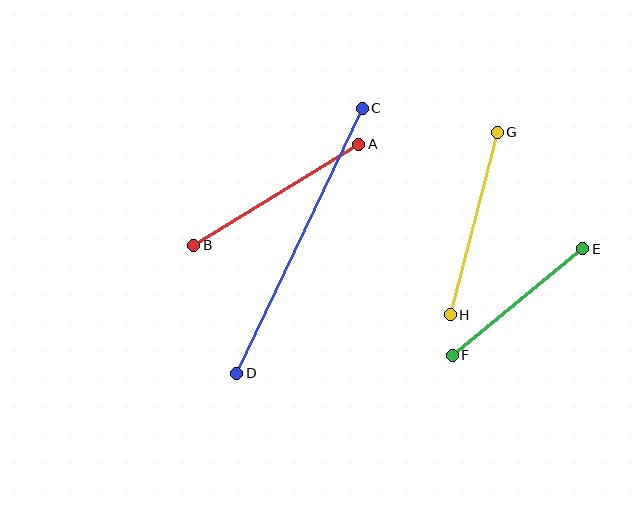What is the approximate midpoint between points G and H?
The midpoint is at approximately (474, 224) pixels.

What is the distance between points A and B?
The distance is approximately 194 pixels.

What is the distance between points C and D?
The distance is approximately 293 pixels.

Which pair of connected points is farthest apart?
Points C and D are farthest apart.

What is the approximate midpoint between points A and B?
The midpoint is at approximately (276, 195) pixels.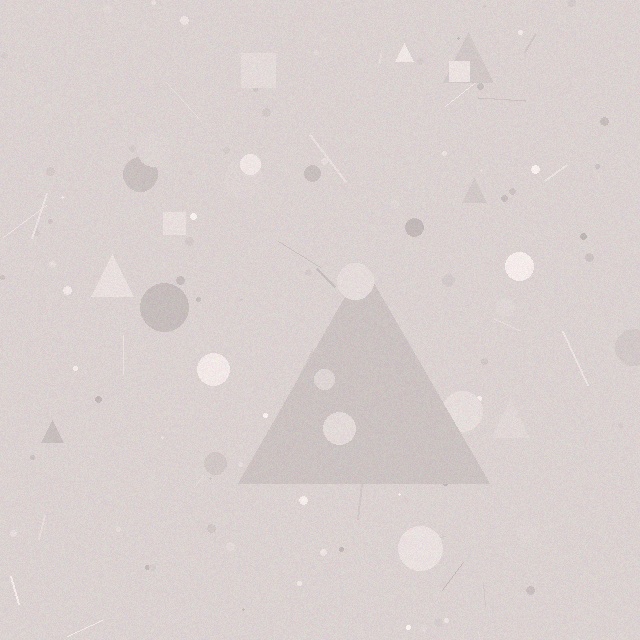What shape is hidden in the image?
A triangle is hidden in the image.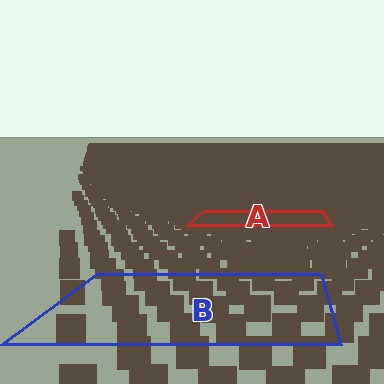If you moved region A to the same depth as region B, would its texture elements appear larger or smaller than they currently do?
They would appear larger. At a closer depth, the same texture elements are projected at a bigger on-screen size.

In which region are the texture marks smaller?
The texture marks are smaller in region A, because it is farther away.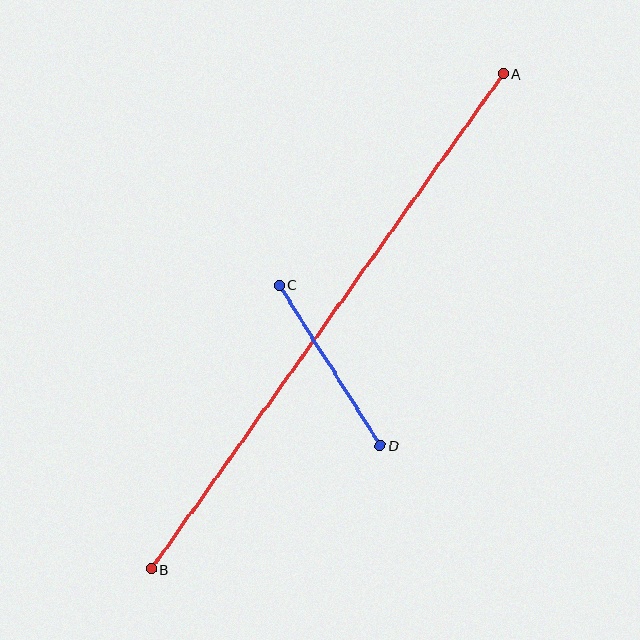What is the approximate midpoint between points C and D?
The midpoint is at approximately (330, 365) pixels.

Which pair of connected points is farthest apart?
Points A and B are farthest apart.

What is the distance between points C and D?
The distance is approximately 189 pixels.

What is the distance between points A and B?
The distance is approximately 608 pixels.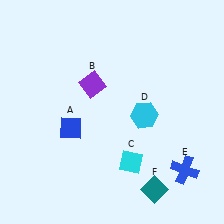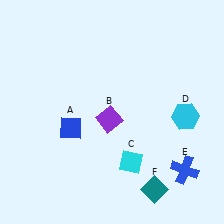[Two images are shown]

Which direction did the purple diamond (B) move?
The purple diamond (B) moved down.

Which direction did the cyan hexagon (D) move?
The cyan hexagon (D) moved right.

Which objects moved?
The objects that moved are: the purple diamond (B), the cyan hexagon (D).